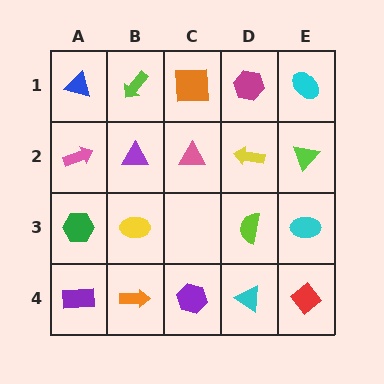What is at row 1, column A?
A blue triangle.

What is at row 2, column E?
A lime triangle.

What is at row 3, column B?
A yellow ellipse.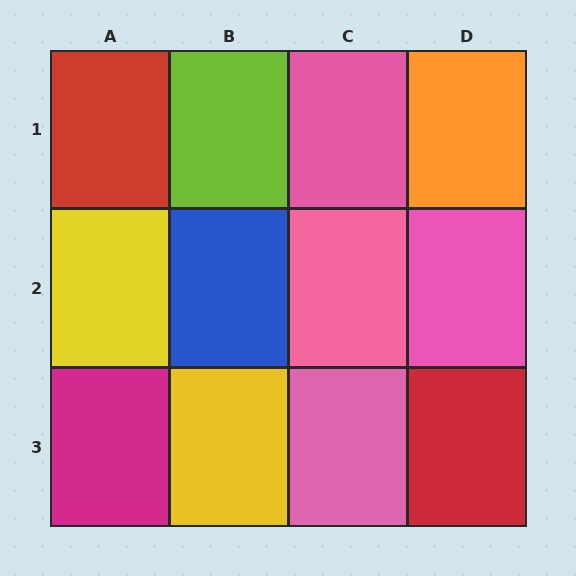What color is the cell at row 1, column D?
Orange.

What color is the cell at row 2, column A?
Yellow.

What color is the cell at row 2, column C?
Pink.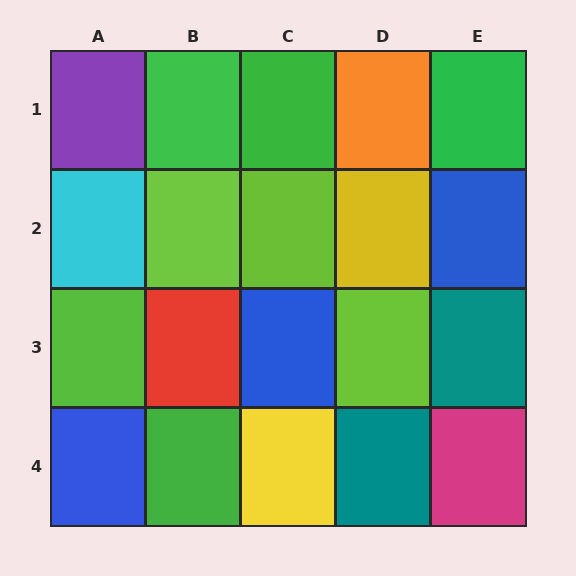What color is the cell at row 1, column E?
Green.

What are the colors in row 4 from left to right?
Blue, green, yellow, teal, magenta.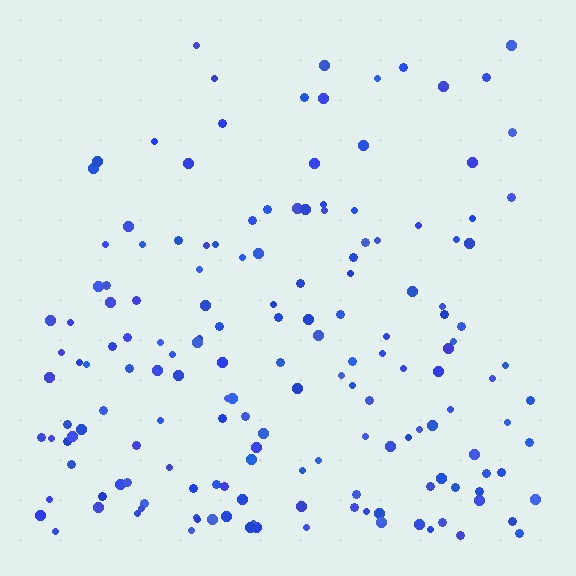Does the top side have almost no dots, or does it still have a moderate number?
Still a moderate number, just noticeably fewer than the bottom.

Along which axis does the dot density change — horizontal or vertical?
Vertical.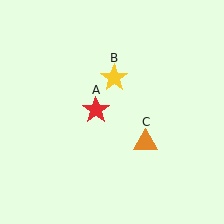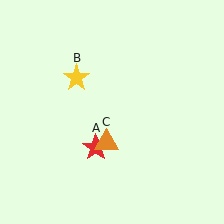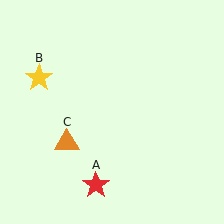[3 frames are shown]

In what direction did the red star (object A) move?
The red star (object A) moved down.